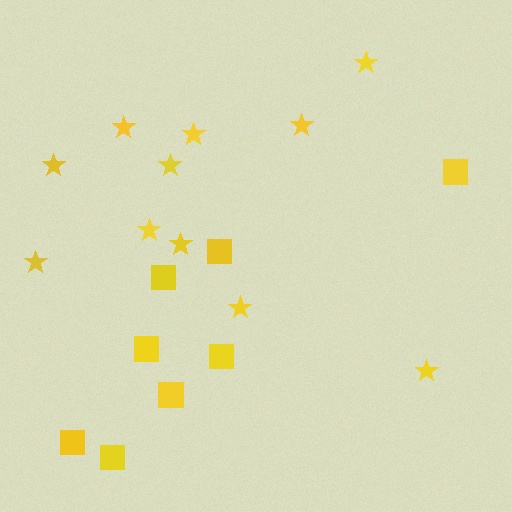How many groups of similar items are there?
There are 2 groups: one group of squares (8) and one group of stars (11).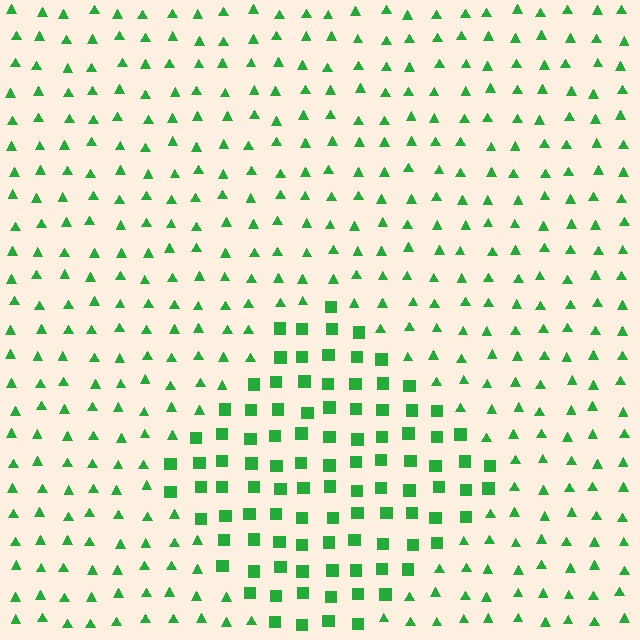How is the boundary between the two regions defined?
The boundary is defined by a change in element shape: squares inside vs. triangles outside. All elements share the same color and spacing.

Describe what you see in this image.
The image is filled with small green elements arranged in a uniform grid. A diamond-shaped region contains squares, while the surrounding area contains triangles. The boundary is defined purely by the change in element shape.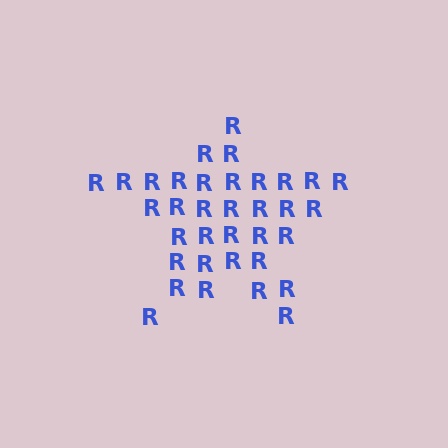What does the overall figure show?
The overall figure shows a star.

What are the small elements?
The small elements are letter R's.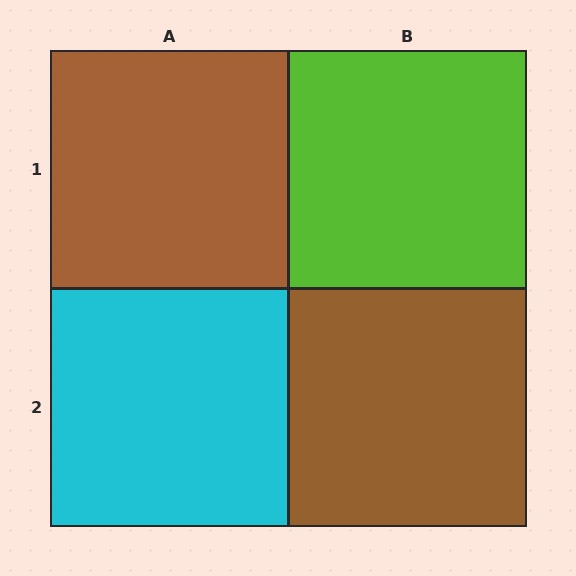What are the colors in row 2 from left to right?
Cyan, brown.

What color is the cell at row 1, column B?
Lime.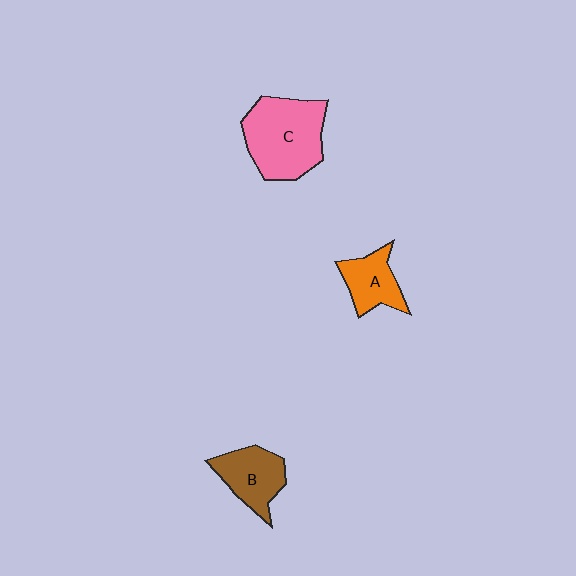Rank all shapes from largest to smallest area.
From largest to smallest: C (pink), B (brown), A (orange).